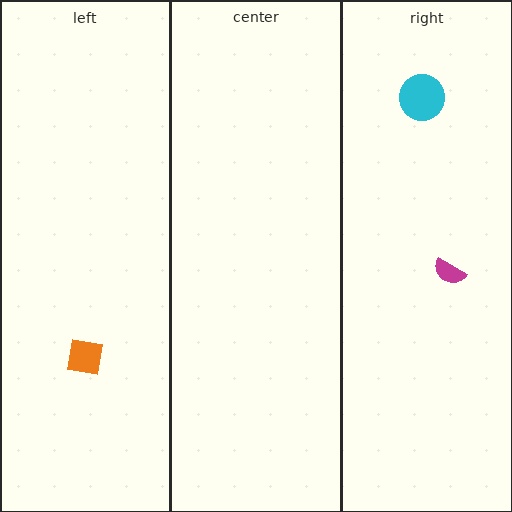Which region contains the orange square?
The left region.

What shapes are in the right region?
The magenta semicircle, the cyan circle.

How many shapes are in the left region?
1.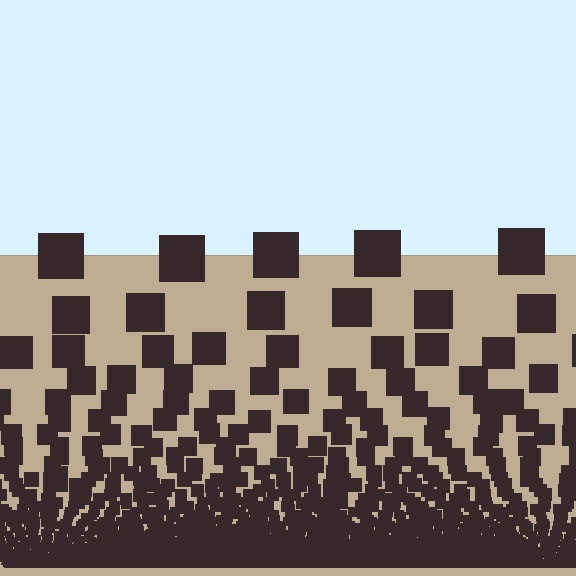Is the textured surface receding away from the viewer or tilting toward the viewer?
The surface appears to tilt toward the viewer. Texture elements get larger and sparser toward the top.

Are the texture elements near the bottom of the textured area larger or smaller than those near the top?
Smaller. The gradient is inverted — elements near the bottom are smaller and denser.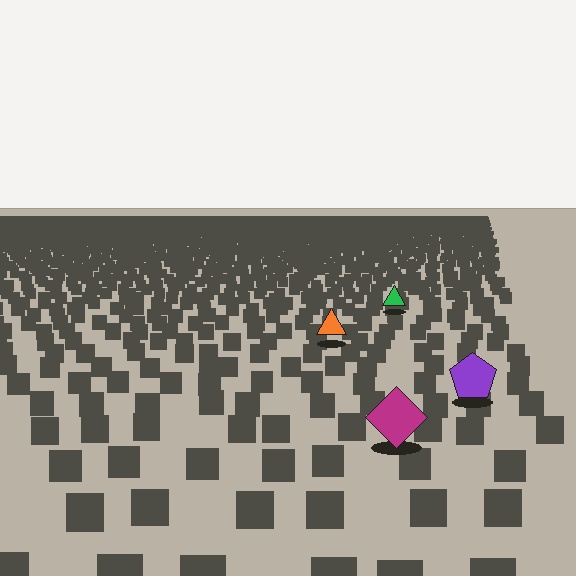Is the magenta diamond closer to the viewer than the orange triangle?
Yes. The magenta diamond is closer — you can tell from the texture gradient: the ground texture is coarser near it.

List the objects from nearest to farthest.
From nearest to farthest: the magenta diamond, the purple pentagon, the orange triangle, the green triangle.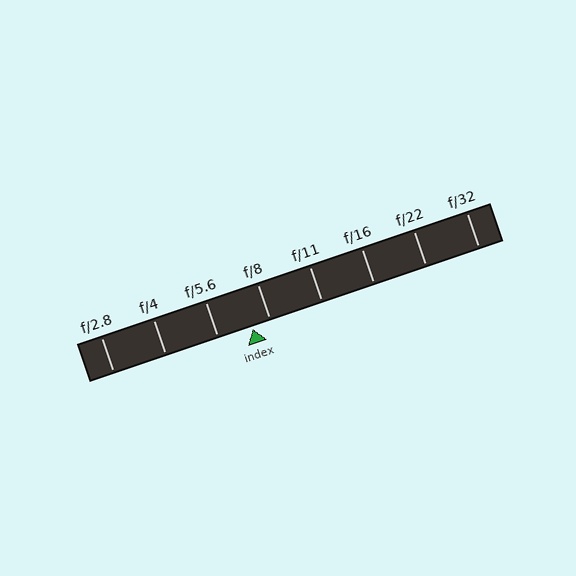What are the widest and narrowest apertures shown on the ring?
The widest aperture shown is f/2.8 and the narrowest is f/32.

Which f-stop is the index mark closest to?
The index mark is closest to f/8.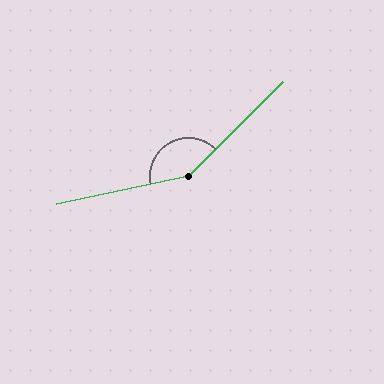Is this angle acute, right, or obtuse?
It is obtuse.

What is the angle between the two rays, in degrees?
Approximately 147 degrees.